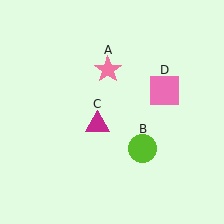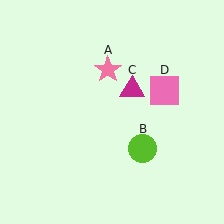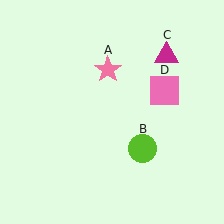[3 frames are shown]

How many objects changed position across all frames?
1 object changed position: magenta triangle (object C).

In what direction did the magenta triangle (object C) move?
The magenta triangle (object C) moved up and to the right.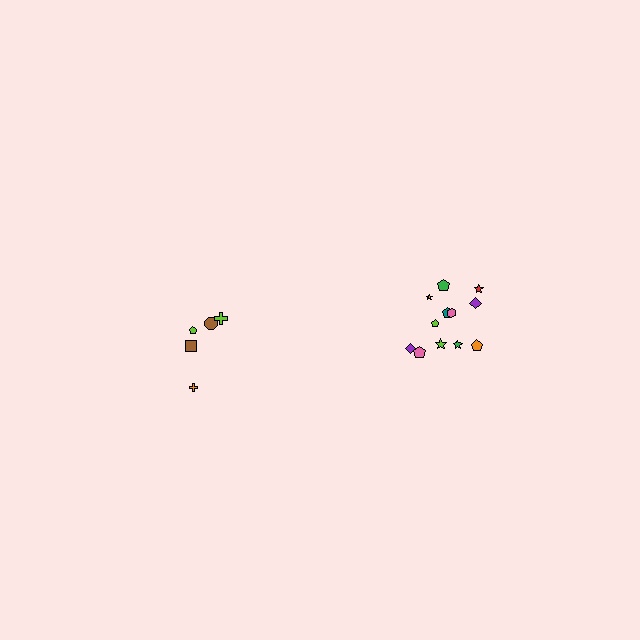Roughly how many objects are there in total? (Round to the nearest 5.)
Roughly 15 objects in total.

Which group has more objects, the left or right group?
The right group.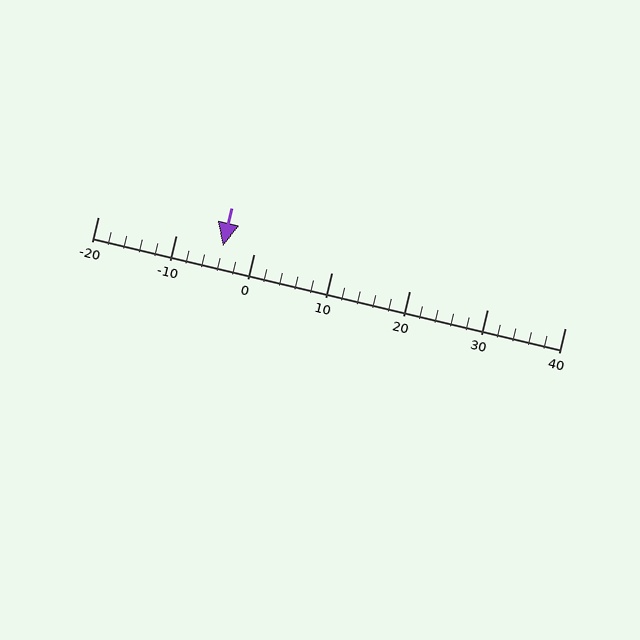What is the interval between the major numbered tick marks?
The major tick marks are spaced 10 units apart.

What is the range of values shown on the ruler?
The ruler shows values from -20 to 40.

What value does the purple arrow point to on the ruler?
The purple arrow points to approximately -4.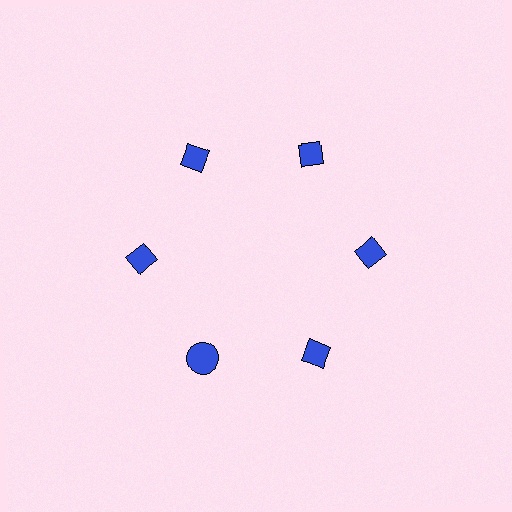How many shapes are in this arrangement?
There are 6 shapes arranged in a ring pattern.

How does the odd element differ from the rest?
It has a different shape: circle instead of diamond.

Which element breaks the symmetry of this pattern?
The blue circle at roughly the 7 o'clock position breaks the symmetry. All other shapes are blue diamonds.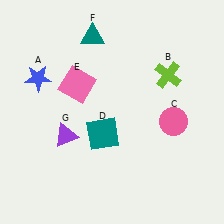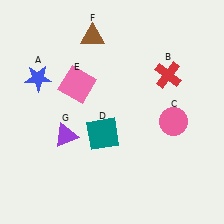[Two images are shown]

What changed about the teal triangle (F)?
In Image 1, F is teal. In Image 2, it changed to brown.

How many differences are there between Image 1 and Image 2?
There are 2 differences between the two images.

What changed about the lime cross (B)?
In Image 1, B is lime. In Image 2, it changed to red.